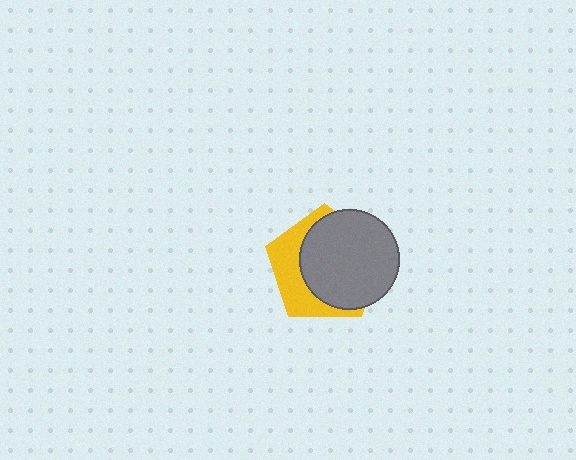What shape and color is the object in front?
The object in front is a gray circle.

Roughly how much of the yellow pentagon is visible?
A small part of it is visible (roughly 38%).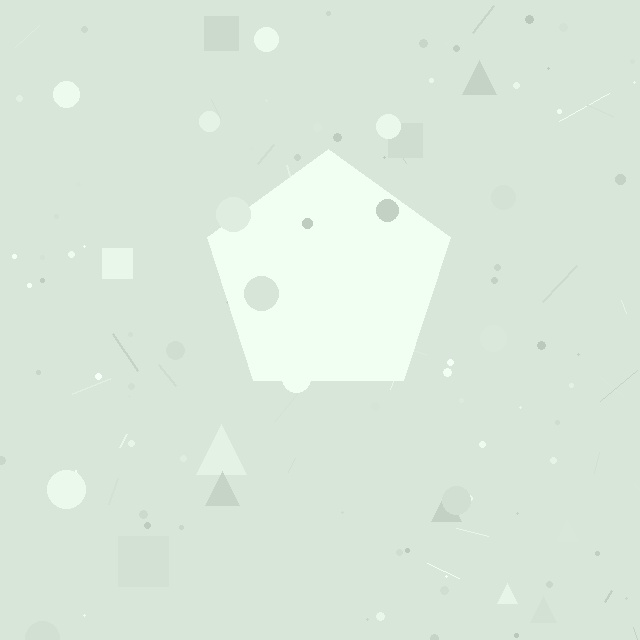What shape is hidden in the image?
A pentagon is hidden in the image.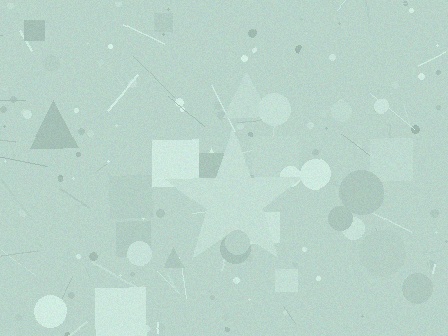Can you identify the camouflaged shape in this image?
The camouflaged shape is a star.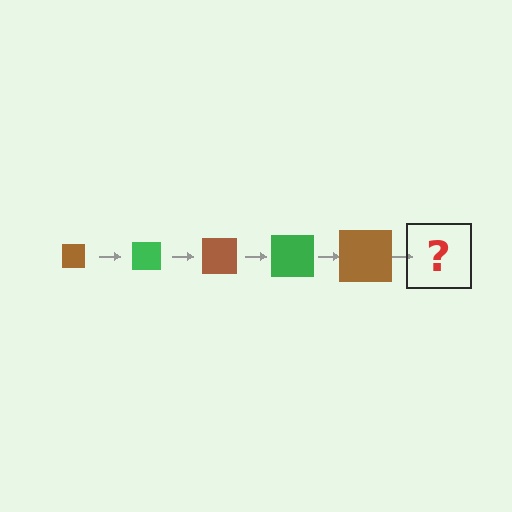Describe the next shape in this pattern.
It should be a green square, larger than the previous one.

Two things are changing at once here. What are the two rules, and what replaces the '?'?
The two rules are that the square grows larger each step and the color cycles through brown and green. The '?' should be a green square, larger than the previous one.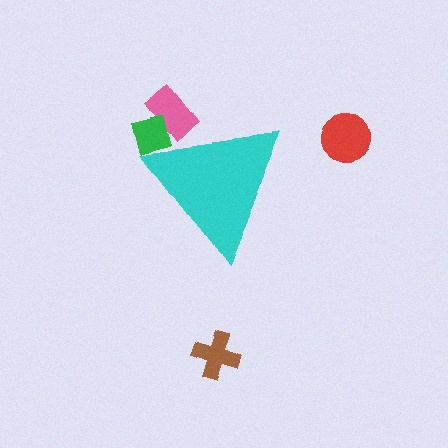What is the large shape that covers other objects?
A cyan triangle.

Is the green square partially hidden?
Yes, the green square is partially hidden behind the cyan triangle.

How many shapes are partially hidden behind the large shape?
2 shapes are partially hidden.